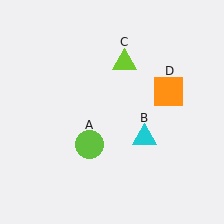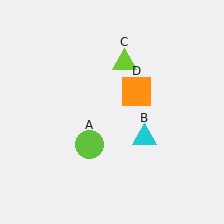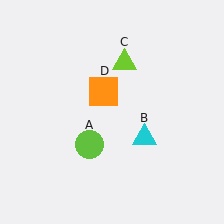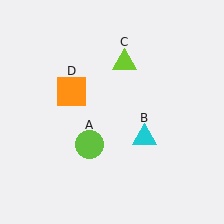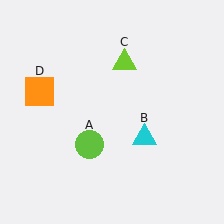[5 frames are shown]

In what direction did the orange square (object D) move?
The orange square (object D) moved left.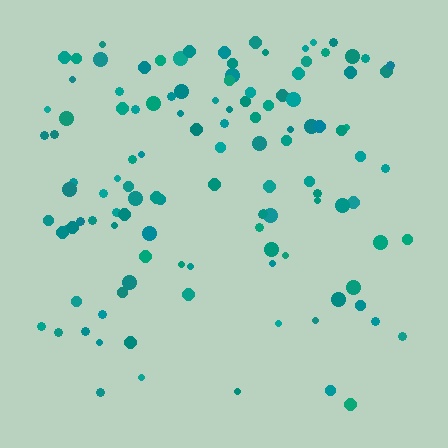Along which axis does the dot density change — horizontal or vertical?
Vertical.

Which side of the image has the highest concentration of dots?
The top.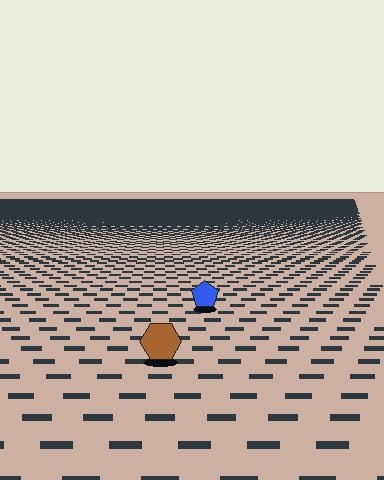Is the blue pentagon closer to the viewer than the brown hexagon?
No. The brown hexagon is closer — you can tell from the texture gradient: the ground texture is coarser near it.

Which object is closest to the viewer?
The brown hexagon is closest. The texture marks near it are larger and more spread out.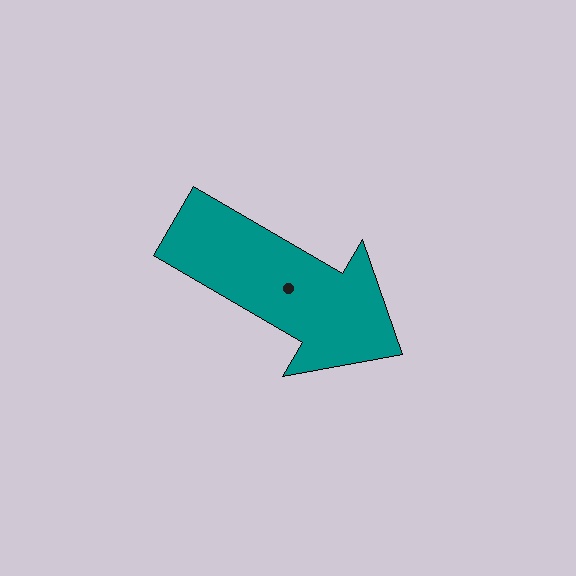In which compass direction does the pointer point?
Southeast.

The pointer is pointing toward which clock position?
Roughly 4 o'clock.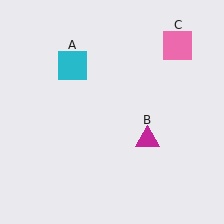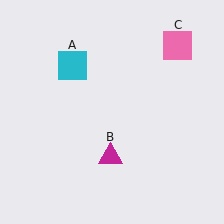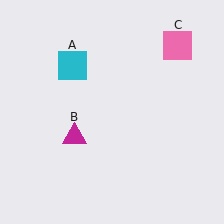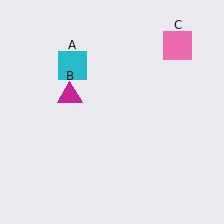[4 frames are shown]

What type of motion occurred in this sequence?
The magenta triangle (object B) rotated clockwise around the center of the scene.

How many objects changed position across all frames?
1 object changed position: magenta triangle (object B).